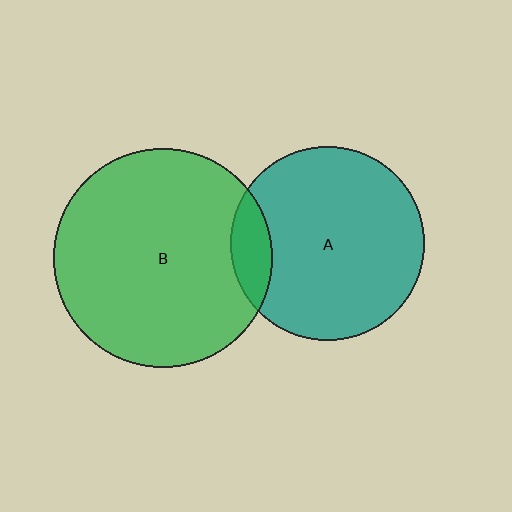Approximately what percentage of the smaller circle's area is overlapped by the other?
Approximately 10%.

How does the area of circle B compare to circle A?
Approximately 1.3 times.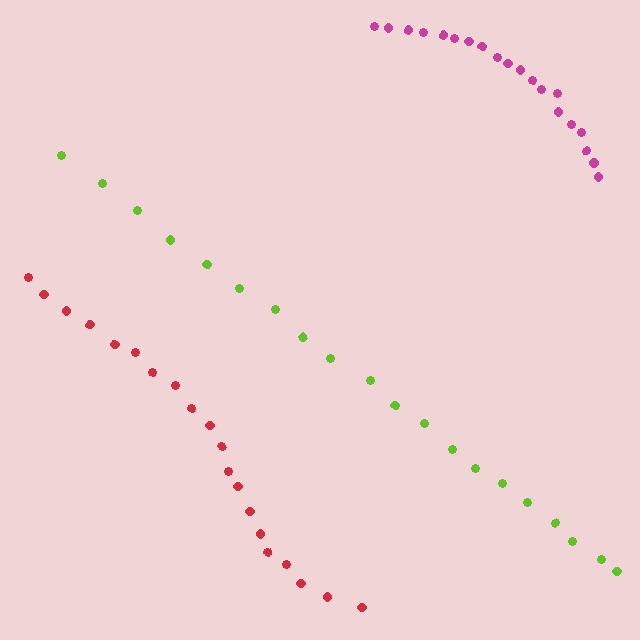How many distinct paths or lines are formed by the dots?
There are 3 distinct paths.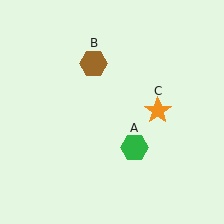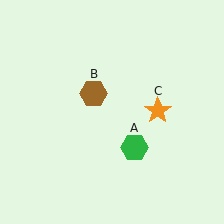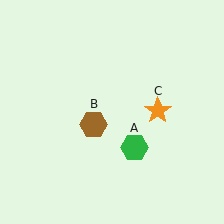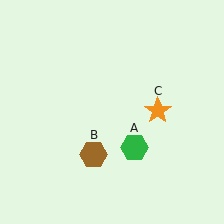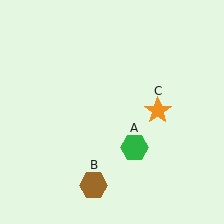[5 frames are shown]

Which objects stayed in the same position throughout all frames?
Green hexagon (object A) and orange star (object C) remained stationary.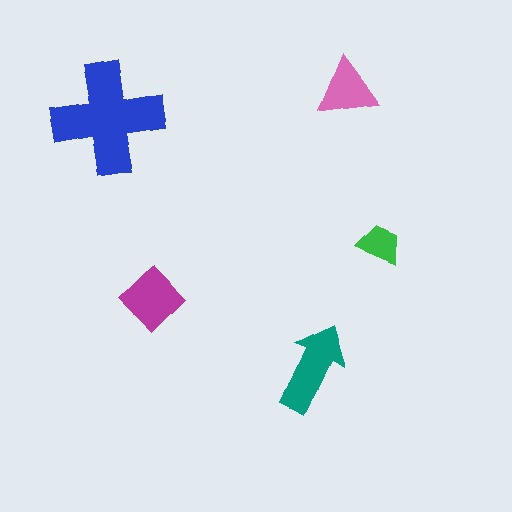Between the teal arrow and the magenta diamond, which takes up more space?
The teal arrow.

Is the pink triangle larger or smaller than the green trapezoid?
Larger.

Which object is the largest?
The blue cross.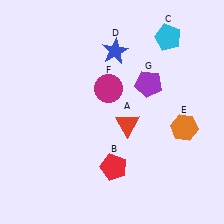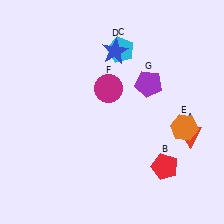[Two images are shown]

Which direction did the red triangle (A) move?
The red triangle (A) moved right.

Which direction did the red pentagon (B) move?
The red pentagon (B) moved right.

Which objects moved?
The objects that moved are: the red triangle (A), the red pentagon (B), the cyan pentagon (C).